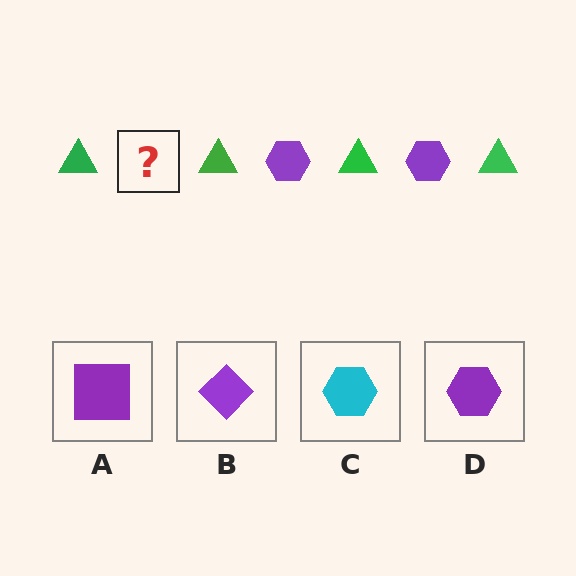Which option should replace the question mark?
Option D.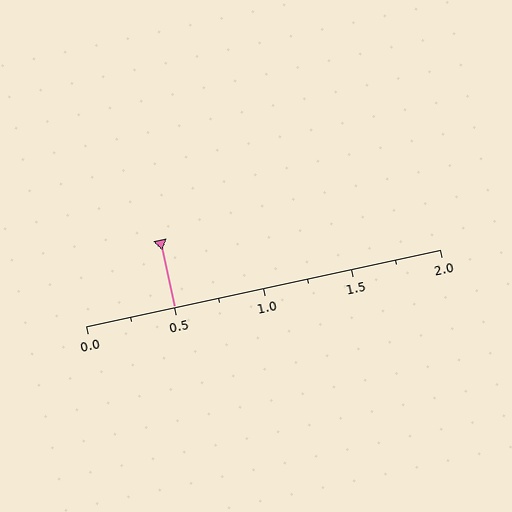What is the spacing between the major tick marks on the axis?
The major ticks are spaced 0.5 apart.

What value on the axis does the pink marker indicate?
The marker indicates approximately 0.5.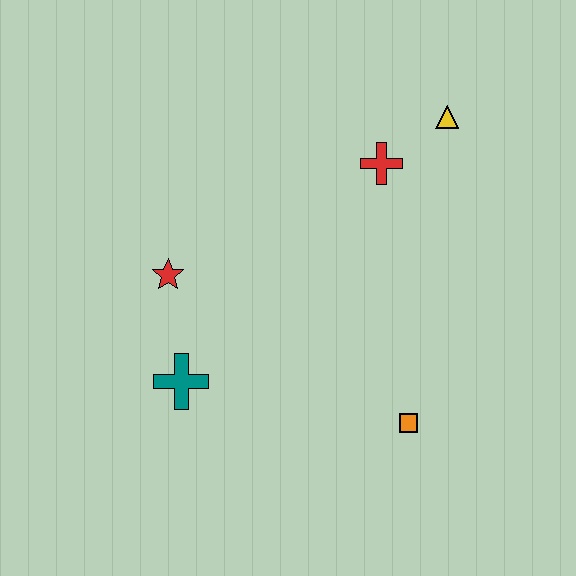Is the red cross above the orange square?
Yes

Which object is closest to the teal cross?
The red star is closest to the teal cross.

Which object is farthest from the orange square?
The yellow triangle is farthest from the orange square.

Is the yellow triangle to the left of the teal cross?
No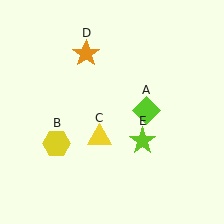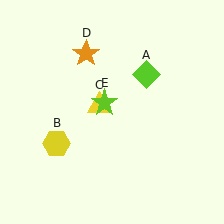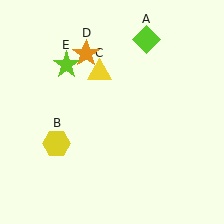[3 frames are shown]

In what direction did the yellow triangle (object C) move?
The yellow triangle (object C) moved up.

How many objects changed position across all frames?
3 objects changed position: lime diamond (object A), yellow triangle (object C), lime star (object E).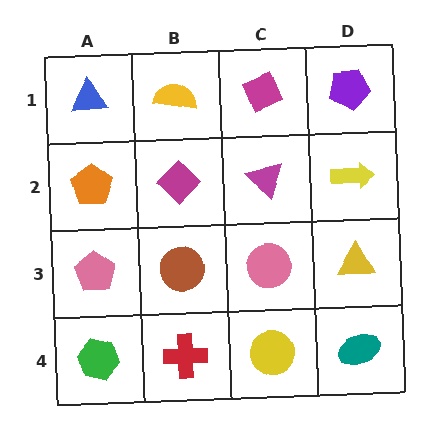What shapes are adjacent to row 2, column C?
A magenta diamond (row 1, column C), a pink circle (row 3, column C), a magenta diamond (row 2, column B), a yellow arrow (row 2, column D).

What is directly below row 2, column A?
A pink pentagon.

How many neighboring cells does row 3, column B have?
4.